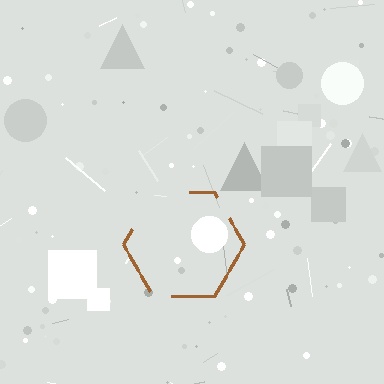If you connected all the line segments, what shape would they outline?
They would outline a hexagon.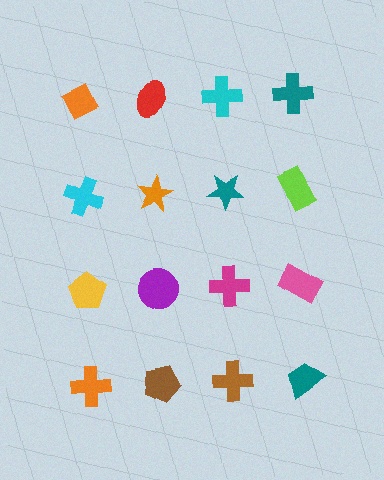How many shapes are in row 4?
4 shapes.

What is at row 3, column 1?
A yellow pentagon.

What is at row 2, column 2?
An orange star.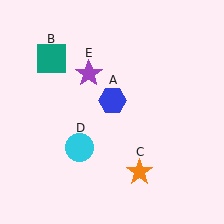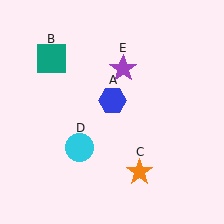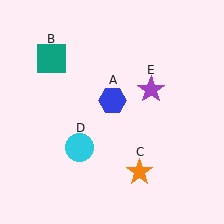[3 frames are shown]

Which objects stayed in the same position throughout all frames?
Blue hexagon (object A) and teal square (object B) and orange star (object C) and cyan circle (object D) remained stationary.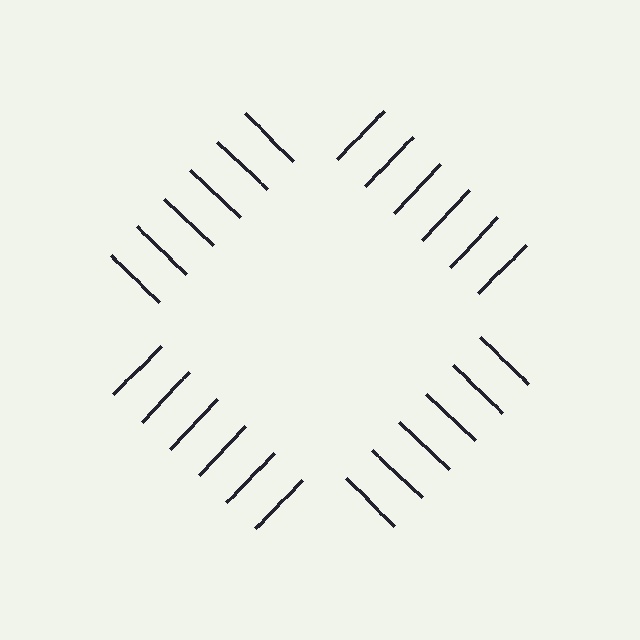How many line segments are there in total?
24 — 6 along each of the 4 edges.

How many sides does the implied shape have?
4 sides — the line-ends trace a square.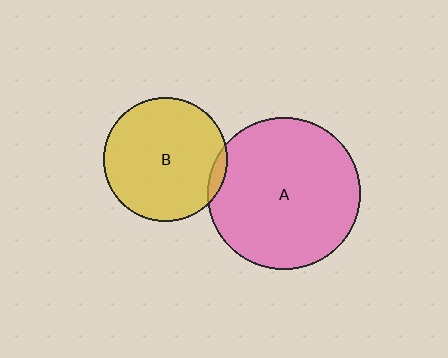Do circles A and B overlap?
Yes.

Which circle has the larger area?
Circle A (pink).